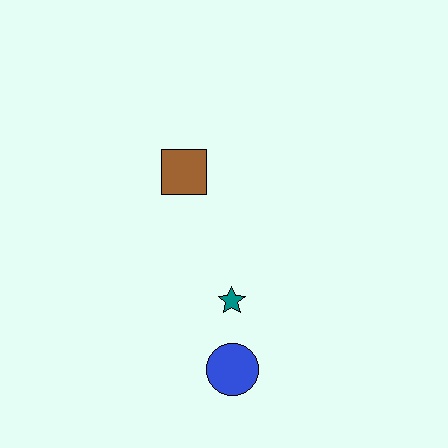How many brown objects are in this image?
There is 1 brown object.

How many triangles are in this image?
There are no triangles.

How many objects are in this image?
There are 3 objects.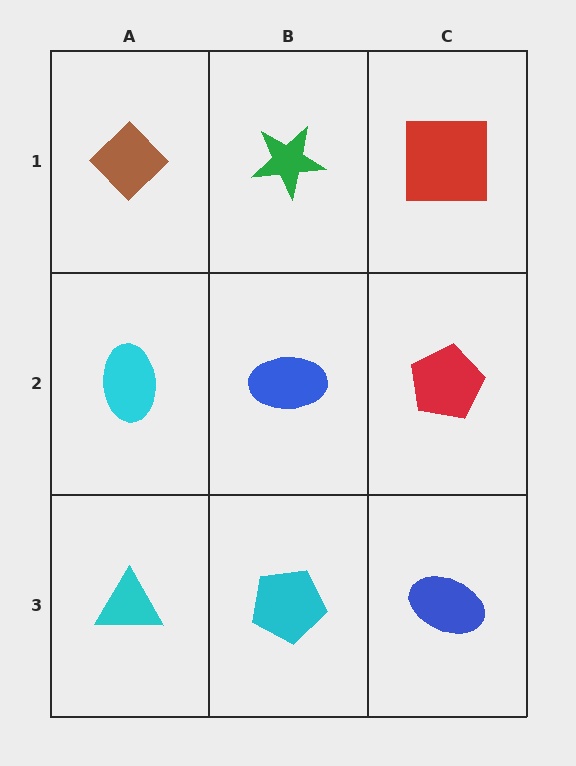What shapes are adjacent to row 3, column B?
A blue ellipse (row 2, column B), a cyan triangle (row 3, column A), a blue ellipse (row 3, column C).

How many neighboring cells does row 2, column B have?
4.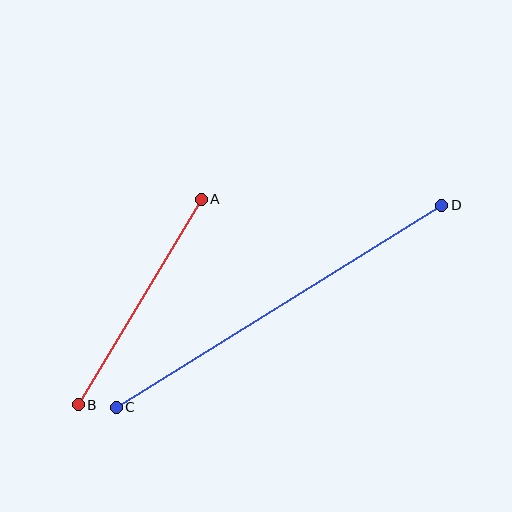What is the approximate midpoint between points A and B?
The midpoint is at approximately (140, 302) pixels.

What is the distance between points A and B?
The distance is approximately 239 pixels.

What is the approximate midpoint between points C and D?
The midpoint is at approximately (279, 306) pixels.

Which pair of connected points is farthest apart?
Points C and D are farthest apart.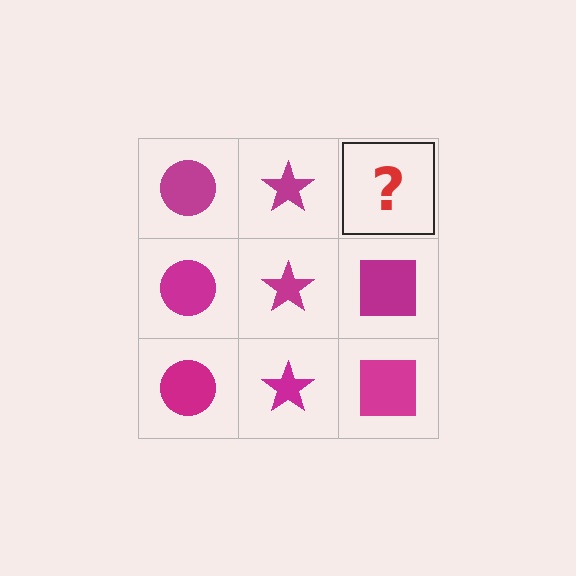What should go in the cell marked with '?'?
The missing cell should contain a magenta square.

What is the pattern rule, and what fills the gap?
The rule is that each column has a consistent shape. The gap should be filled with a magenta square.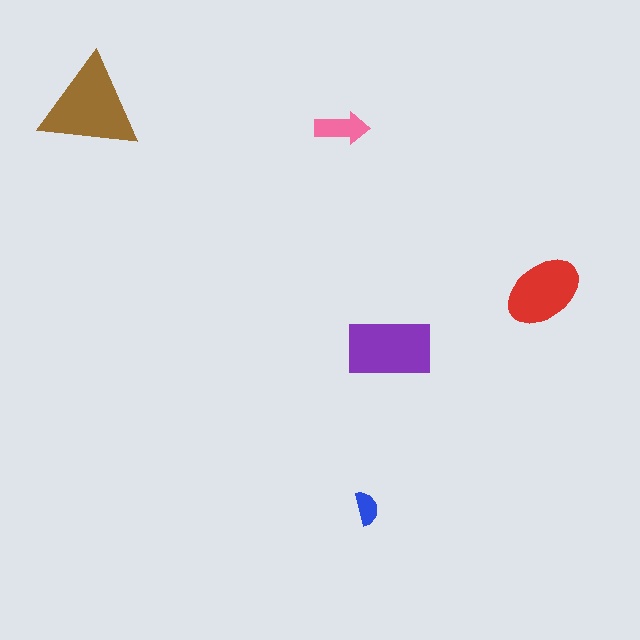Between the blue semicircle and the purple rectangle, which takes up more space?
The purple rectangle.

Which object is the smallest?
The blue semicircle.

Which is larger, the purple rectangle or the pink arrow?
The purple rectangle.